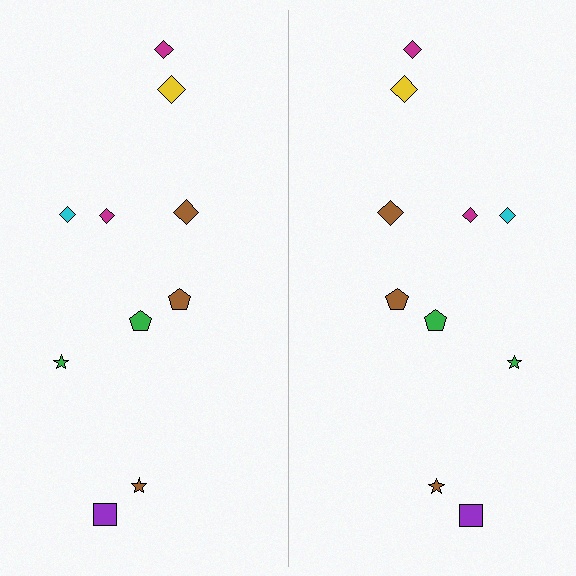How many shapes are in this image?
There are 20 shapes in this image.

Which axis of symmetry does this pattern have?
The pattern has a vertical axis of symmetry running through the center of the image.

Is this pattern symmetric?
Yes, this pattern has bilateral (reflection) symmetry.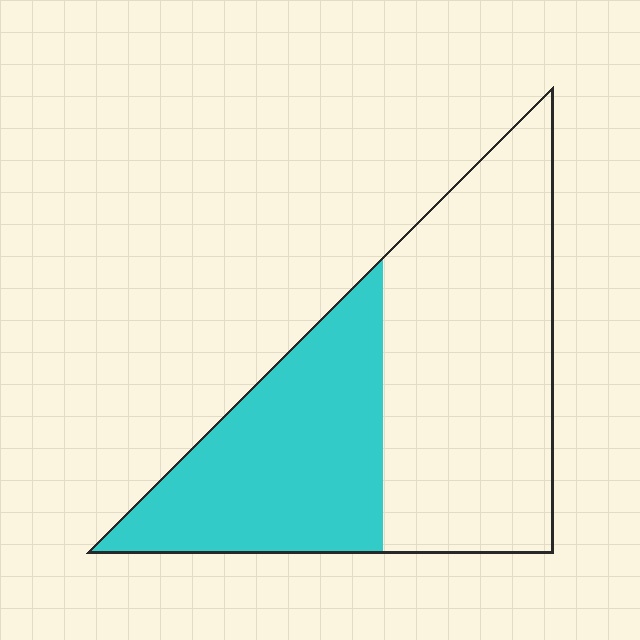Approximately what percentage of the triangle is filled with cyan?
Approximately 40%.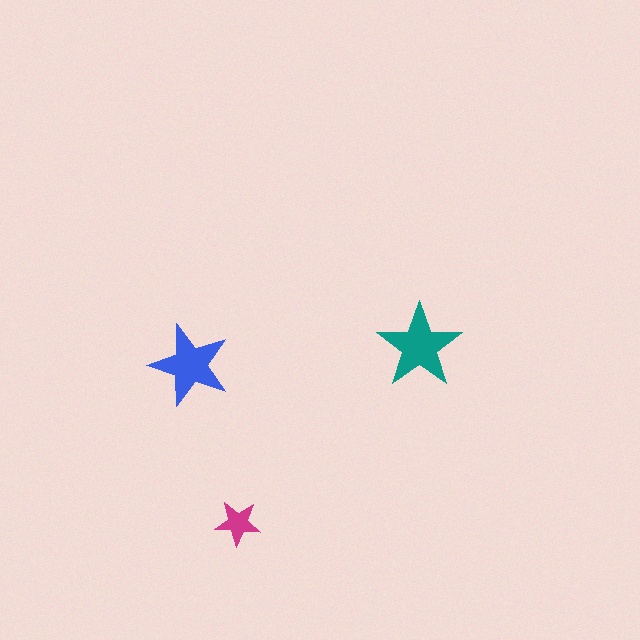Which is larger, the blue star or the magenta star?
The blue one.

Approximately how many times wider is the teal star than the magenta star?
About 2 times wider.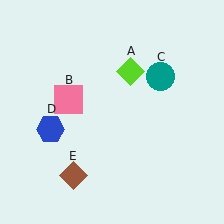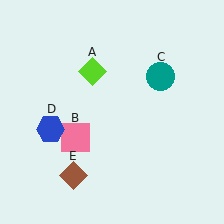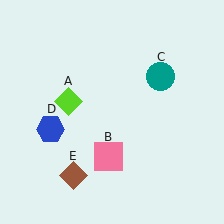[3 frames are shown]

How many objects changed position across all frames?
2 objects changed position: lime diamond (object A), pink square (object B).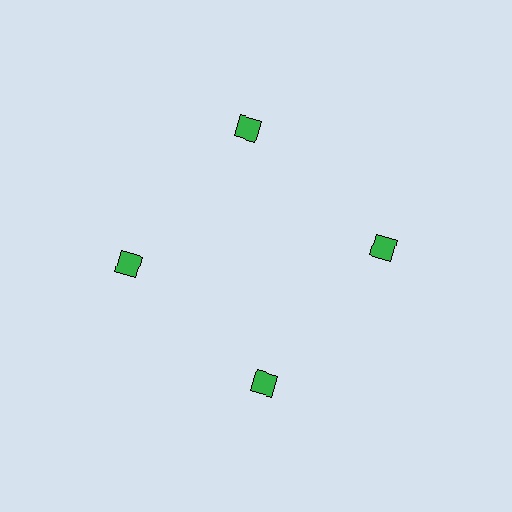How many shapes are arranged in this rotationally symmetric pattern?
There are 4 shapes, arranged in 4 groups of 1.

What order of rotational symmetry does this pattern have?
This pattern has 4-fold rotational symmetry.